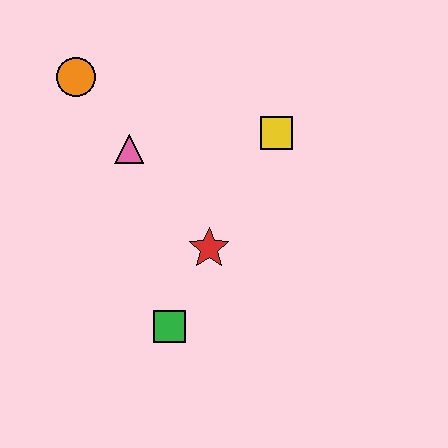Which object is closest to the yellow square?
The red star is closest to the yellow square.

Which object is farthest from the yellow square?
The green square is farthest from the yellow square.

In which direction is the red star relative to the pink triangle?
The red star is below the pink triangle.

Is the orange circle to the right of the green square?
No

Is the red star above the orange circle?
No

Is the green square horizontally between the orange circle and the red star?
Yes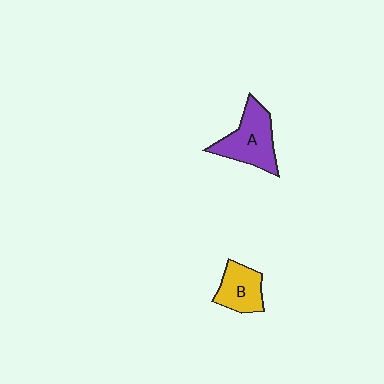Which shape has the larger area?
Shape A (purple).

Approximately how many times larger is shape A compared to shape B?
Approximately 1.4 times.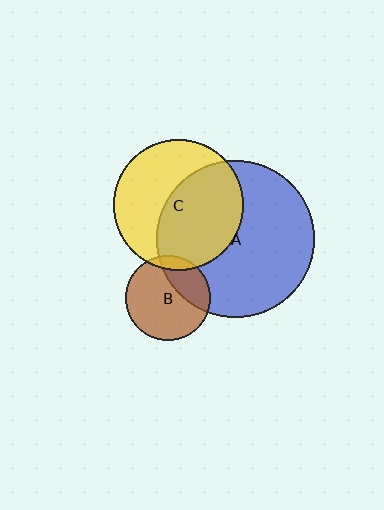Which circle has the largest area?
Circle A (blue).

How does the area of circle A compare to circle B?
Approximately 3.4 times.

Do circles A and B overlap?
Yes.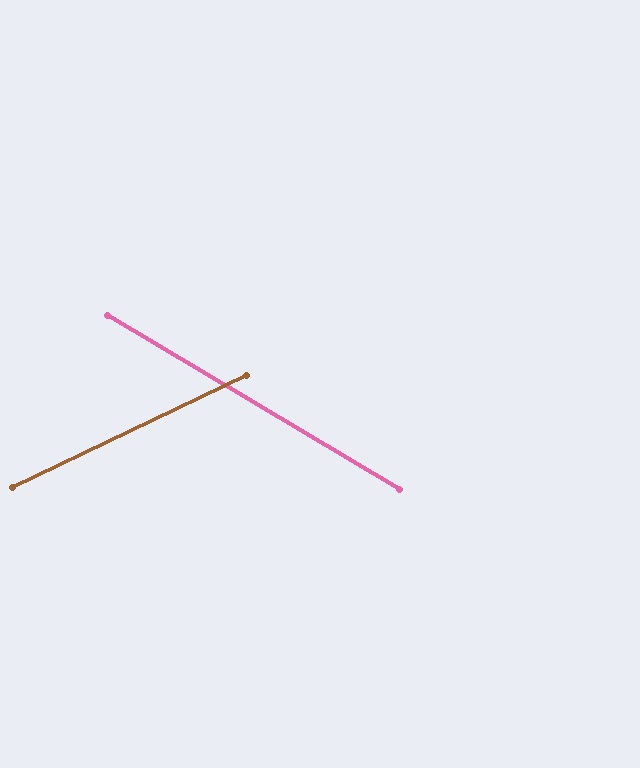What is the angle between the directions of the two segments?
Approximately 56 degrees.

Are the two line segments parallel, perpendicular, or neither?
Neither parallel nor perpendicular — they differ by about 56°.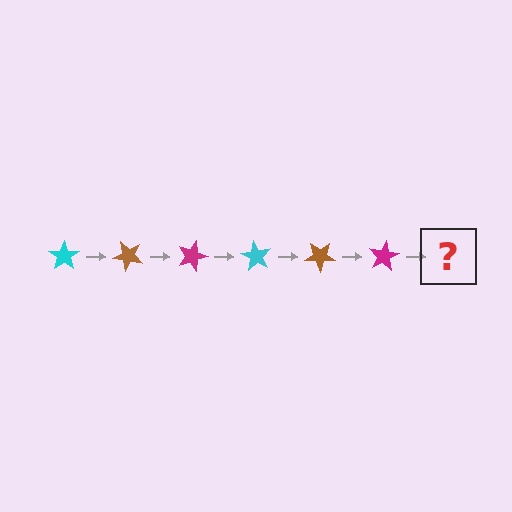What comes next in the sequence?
The next element should be a cyan star, rotated 270 degrees from the start.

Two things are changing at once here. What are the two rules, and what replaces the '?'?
The two rules are that it rotates 45 degrees each step and the color cycles through cyan, brown, and magenta. The '?' should be a cyan star, rotated 270 degrees from the start.